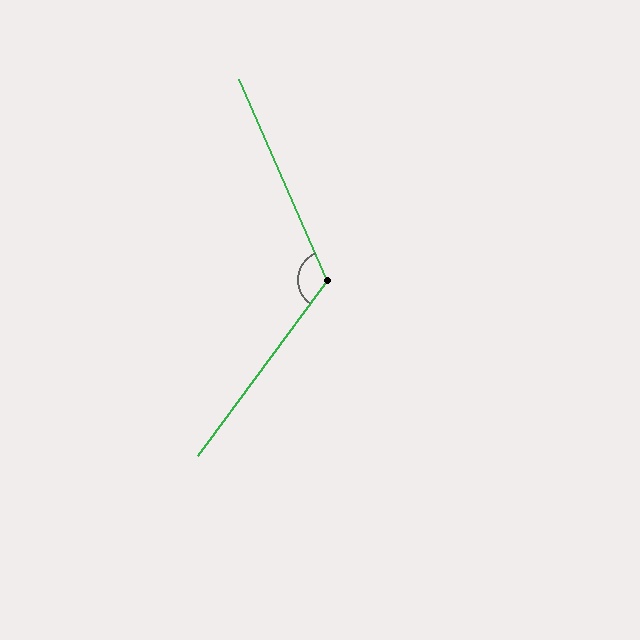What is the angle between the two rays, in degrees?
Approximately 120 degrees.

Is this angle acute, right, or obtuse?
It is obtuse.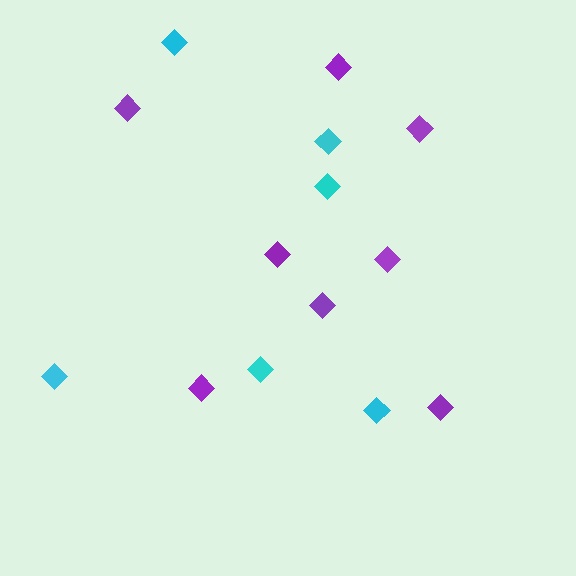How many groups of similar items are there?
There are 2 groups: one group of purple diamonds (8) and one group of cyan diamonds (6).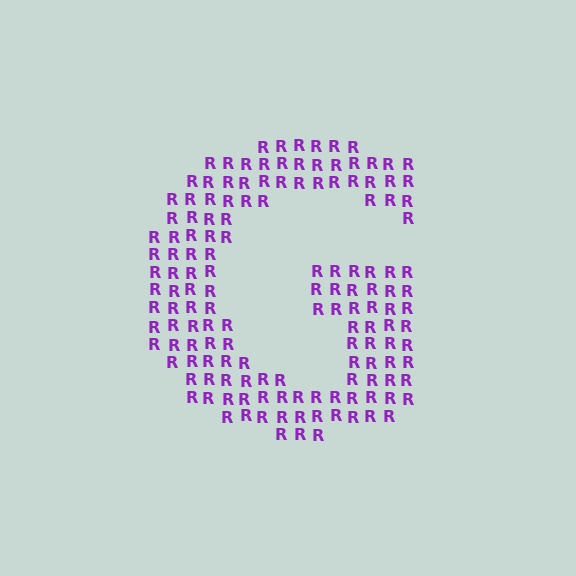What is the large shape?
The large shape is the letter G.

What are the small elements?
The small elements are letter R's.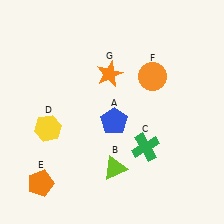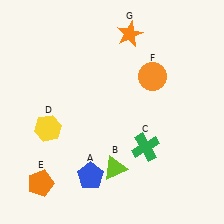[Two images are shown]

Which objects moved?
The objects that moved are: the blue pentagon (A), the orange star (G).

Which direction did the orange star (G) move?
The orange star (G) moved up.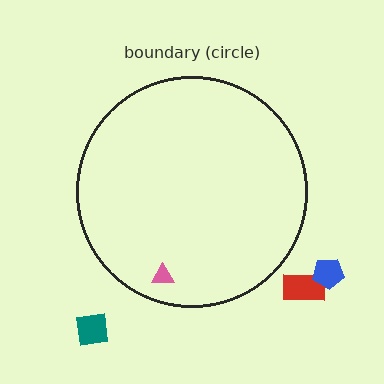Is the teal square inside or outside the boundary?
Outside.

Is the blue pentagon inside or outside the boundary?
Outside.